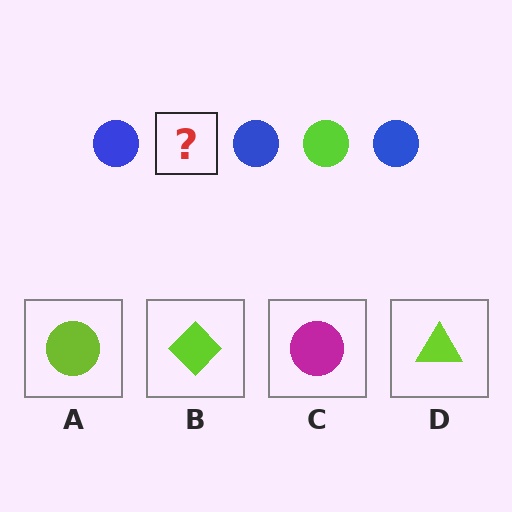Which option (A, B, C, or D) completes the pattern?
A.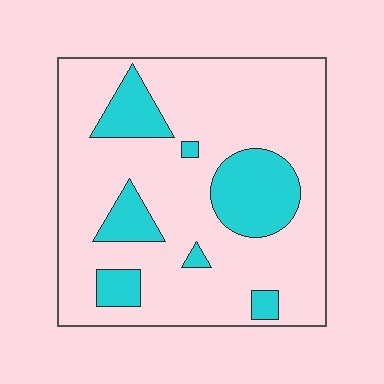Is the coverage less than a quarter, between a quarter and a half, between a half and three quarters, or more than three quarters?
Less than a quarter.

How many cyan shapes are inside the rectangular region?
7.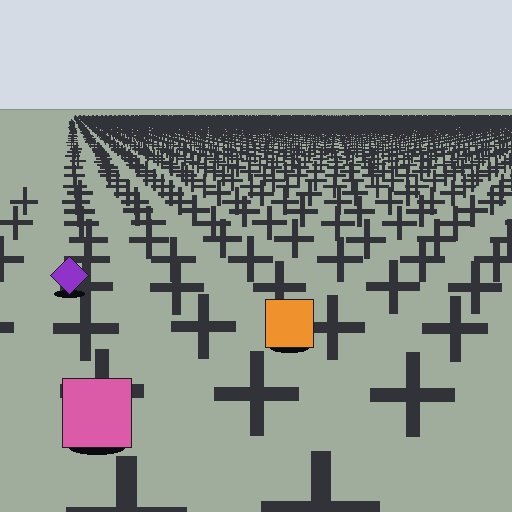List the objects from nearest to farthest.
From nearest to farthest: the pink square, the orange square, the purple diamond.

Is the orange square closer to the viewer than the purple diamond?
Yes. The orange square is closer — you can tell from the texture gradient: the ground texture is coarser near it.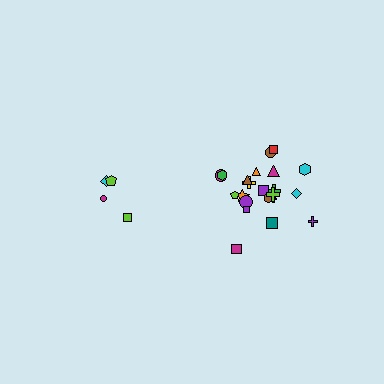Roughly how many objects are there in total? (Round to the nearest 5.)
Roughly 25 objects in total.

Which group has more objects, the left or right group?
The right group.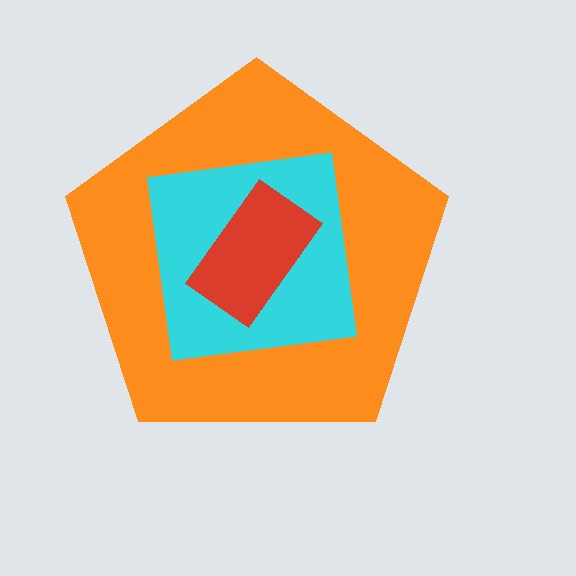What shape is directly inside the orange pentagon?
The cyan square.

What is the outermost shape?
The orange pentagon.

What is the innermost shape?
The red rectangle.